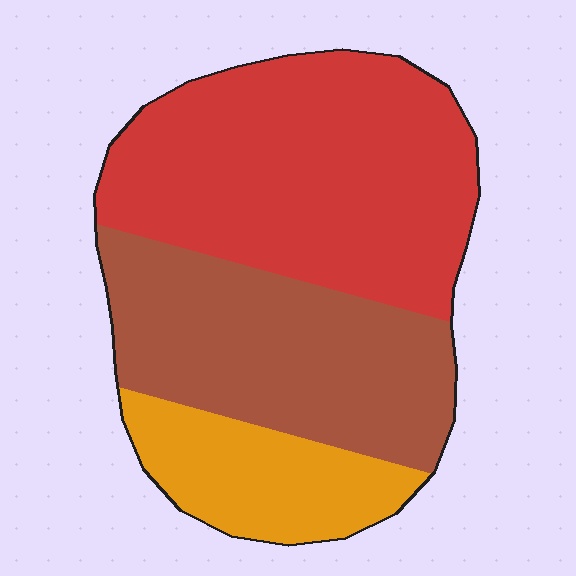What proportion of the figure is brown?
Brown takes up between a third and a half of the figure.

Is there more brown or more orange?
Brown.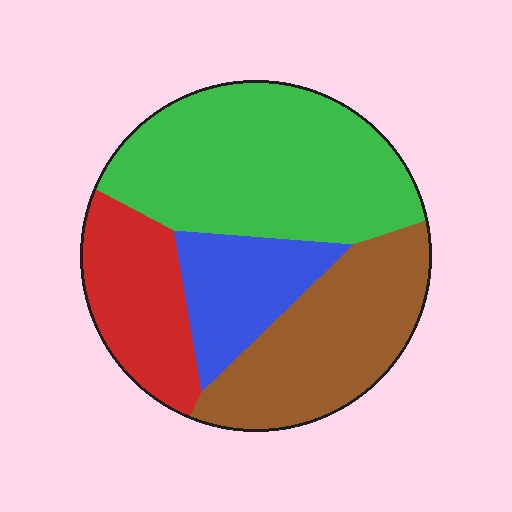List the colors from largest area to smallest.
From largest to smallest: green, brown, red, blue.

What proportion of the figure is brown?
Brown covers 27% of the figure.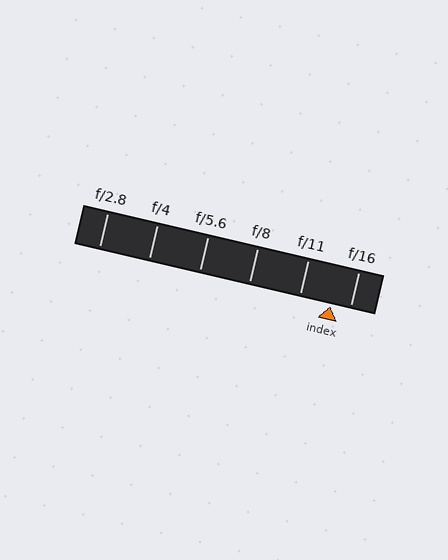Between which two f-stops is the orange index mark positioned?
The index mark is between f/11 and f/16.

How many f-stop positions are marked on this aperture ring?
There are 6 f-stop positions marked.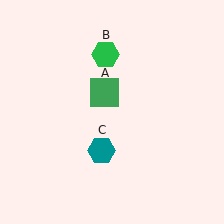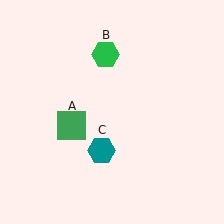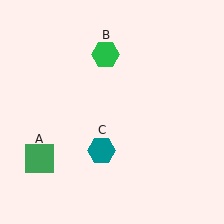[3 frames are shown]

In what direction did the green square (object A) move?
The green square (object A) moved down and to the left.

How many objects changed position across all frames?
1 object changed position: green square (object A).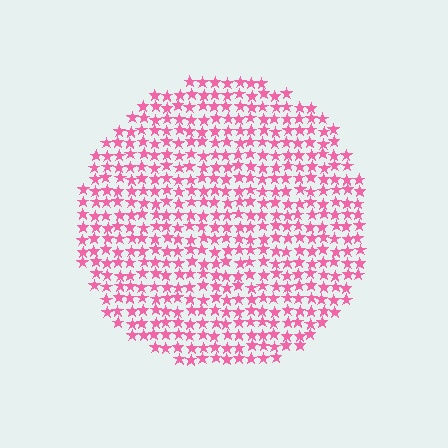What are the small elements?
The small elements are stars.